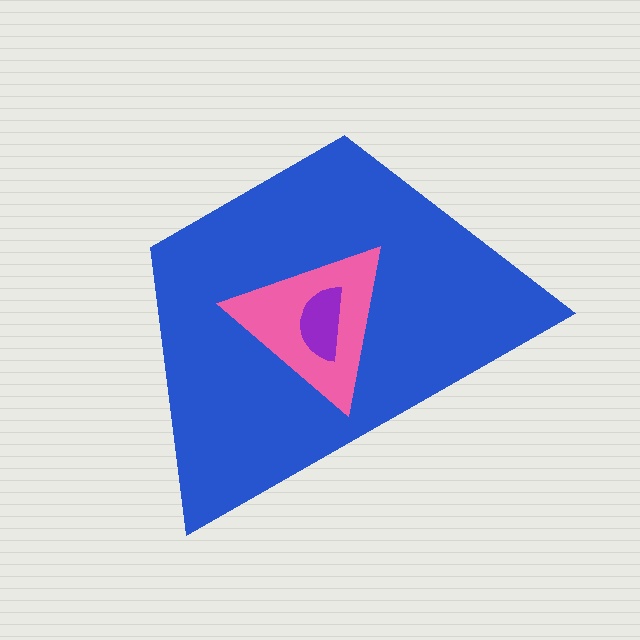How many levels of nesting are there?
3.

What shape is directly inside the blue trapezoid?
The pink triangle.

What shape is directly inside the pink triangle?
The purple semicircle.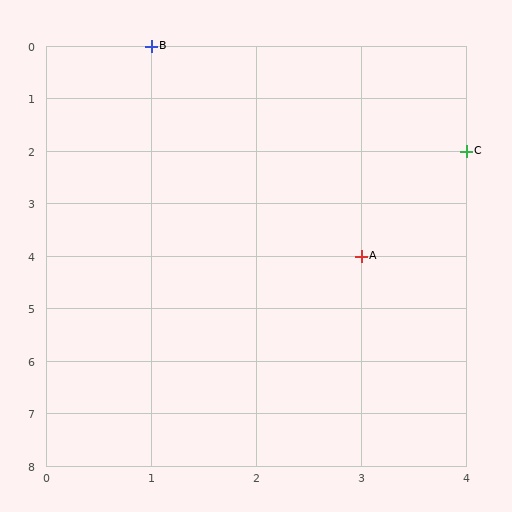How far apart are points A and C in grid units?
Points A and C are 1 column and 2 rows apart (about 2.2 grid units diagonally).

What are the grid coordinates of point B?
Point B is at grid coordinates (1, 0).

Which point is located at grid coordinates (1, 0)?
Point B is at (1, 0).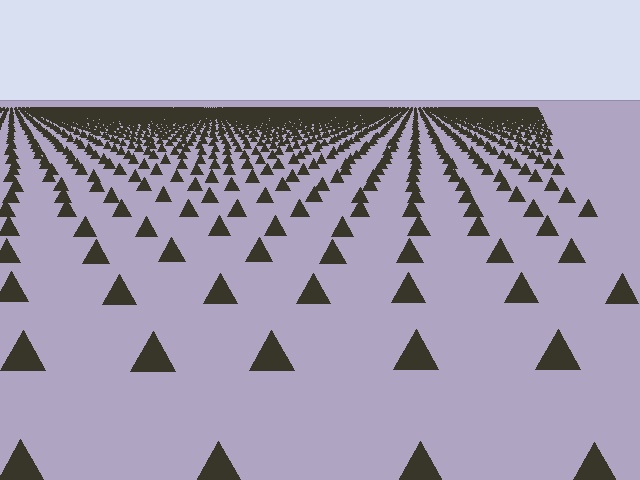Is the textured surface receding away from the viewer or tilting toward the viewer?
The surface is receding away from the viewer. Texture elements get smaller and denser toward the top.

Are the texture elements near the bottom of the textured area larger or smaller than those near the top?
Larger. Near the bottom, elements are closer to the viewer and appear at a bigger on-screen size.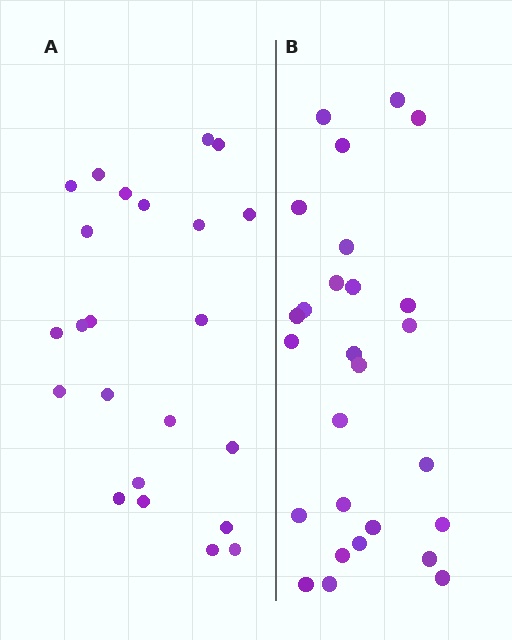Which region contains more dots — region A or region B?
Region B (the right region) has more dots.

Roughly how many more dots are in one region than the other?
Region B has about 4 more dots than region A.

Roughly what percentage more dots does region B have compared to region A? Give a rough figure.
About 15% more.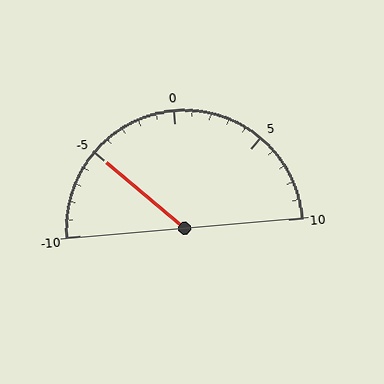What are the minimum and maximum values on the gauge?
The gauge ranges from -10 to 10.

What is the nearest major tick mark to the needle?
The nearest major tick mark is -5.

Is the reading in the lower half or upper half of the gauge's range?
The reading is in the lower half of the range (-10 to 10).